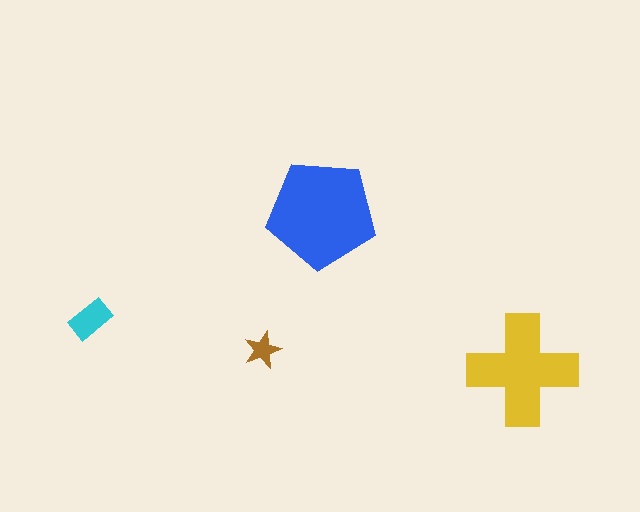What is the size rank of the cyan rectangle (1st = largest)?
3rd.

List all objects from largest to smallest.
The blue pentagon, the yellow cross, the cyan rectangle, the brown star.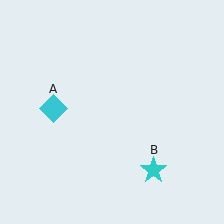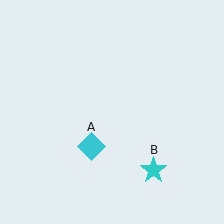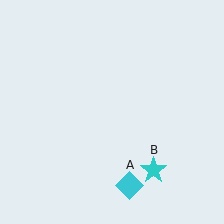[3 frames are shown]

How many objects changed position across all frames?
1 object changed position: cyan diamond (object A).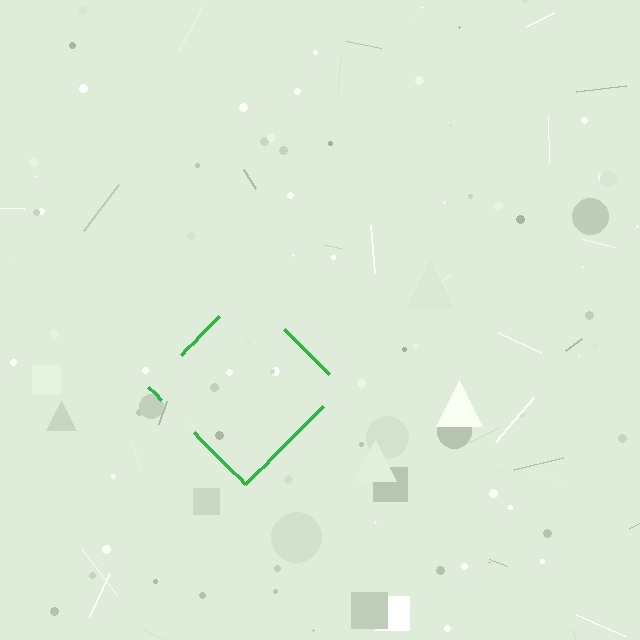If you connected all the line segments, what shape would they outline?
They would outline a diamond.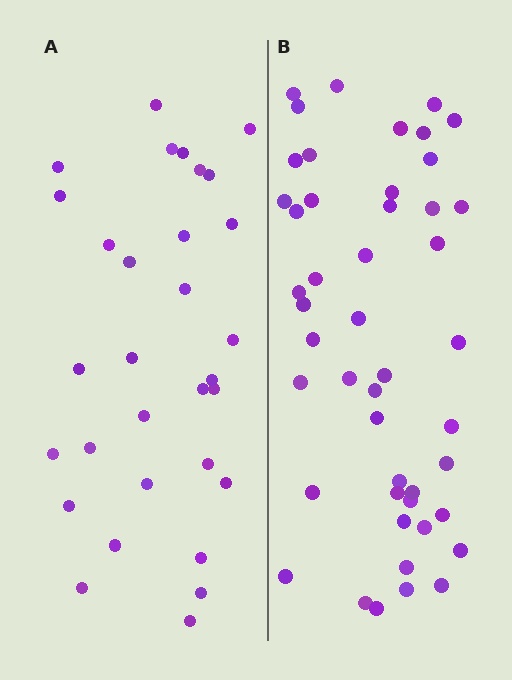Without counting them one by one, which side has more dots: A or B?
Region B (the right region) has more dots.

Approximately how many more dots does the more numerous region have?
Region B has approximately 15 more dots than region A.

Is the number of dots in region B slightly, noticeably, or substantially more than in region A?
Region B has substantially more. The ratio is roughly 1.5 to 1.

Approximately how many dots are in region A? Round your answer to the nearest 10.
About 30 dots. (The exact count is 31, which rounds to 30.)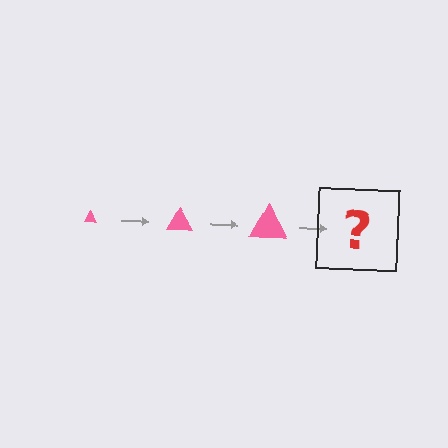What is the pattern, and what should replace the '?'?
The pattern is that the triangle gets progressively larger each step. The '?' should be a pink triangle, larger than the previous one.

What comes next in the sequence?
The next element should be a pink triangle, larger than the previous one.